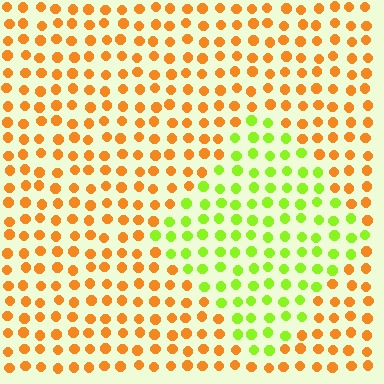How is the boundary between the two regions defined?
The boundary is defined purely by a slight shift in hue (about 61 degrees). Spacing, size, and orientation are identical on both sides.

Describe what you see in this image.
The image is filled with small orange elements in a uniform arrangement. A diamond-shaped region is visible where the elements are tinted to a slightly different hue, forming a subtle color boundary.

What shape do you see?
I see a diamond.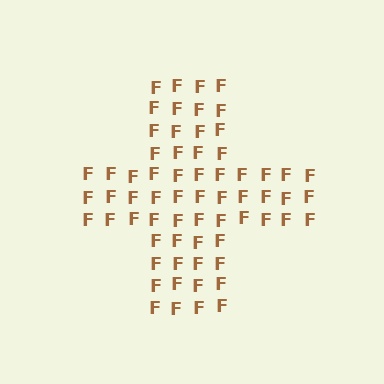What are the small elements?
The small elements are letter F's.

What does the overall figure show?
The overall figure shows a cross.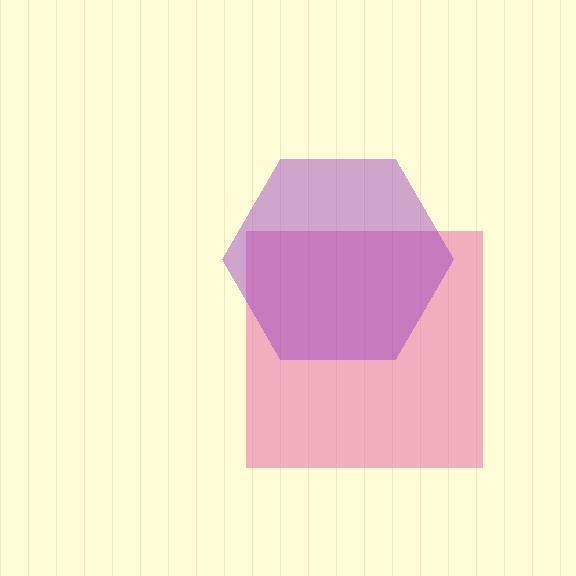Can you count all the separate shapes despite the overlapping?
Yes, there are 2 separate shapes.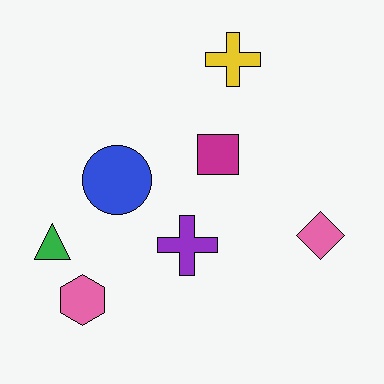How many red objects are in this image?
There are no red objects.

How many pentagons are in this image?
There are no pentagons.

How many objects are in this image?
There are 7 objects.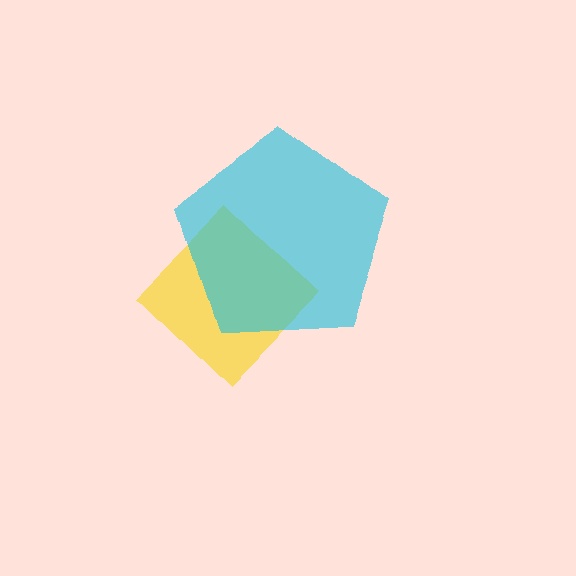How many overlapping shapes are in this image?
There are 2 overlapping shapes in the image.